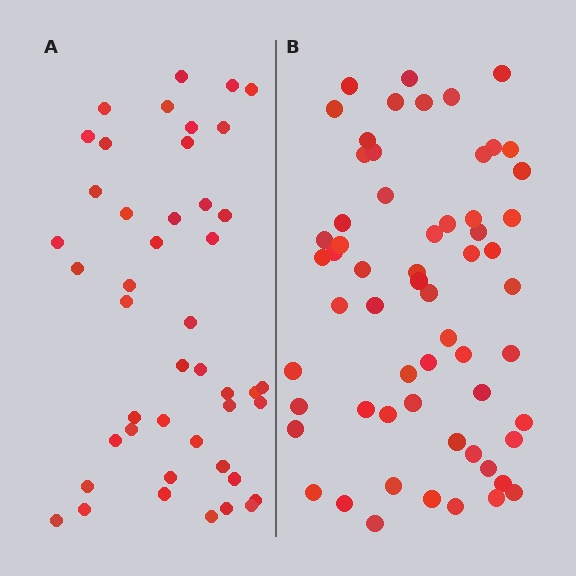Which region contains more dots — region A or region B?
Region B (the right region) has more dots.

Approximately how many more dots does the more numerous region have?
Region B has approximately 15 more dots than region A.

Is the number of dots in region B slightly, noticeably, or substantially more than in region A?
Region B has noticeably more, but not dramatically so. The ratio is roughly 1.3 to 1.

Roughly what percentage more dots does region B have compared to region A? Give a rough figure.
About 35% more.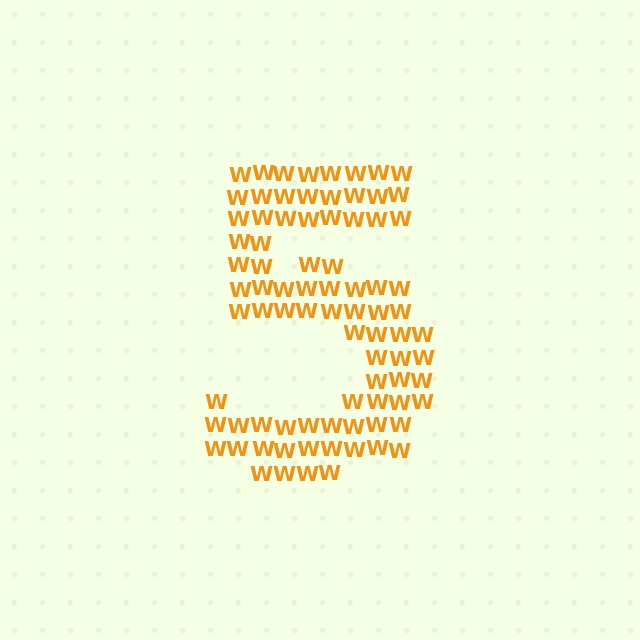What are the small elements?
The small elements are letter W's.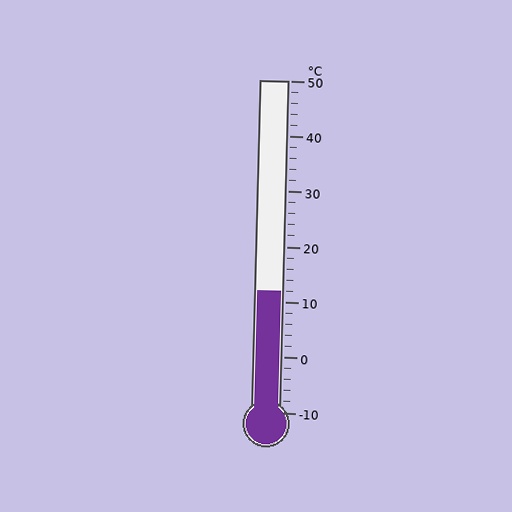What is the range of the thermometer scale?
The thermometer scale ranges from -10°C to 50°C.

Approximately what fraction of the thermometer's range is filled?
The thermometer is filled to approximately 35% of its range.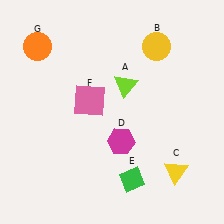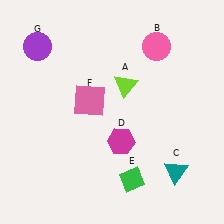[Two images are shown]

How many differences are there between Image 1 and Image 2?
There are 3 differences between the two images.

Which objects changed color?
B changed from yellow to pink. C changed from yellow to teal. G changed from orange to purple.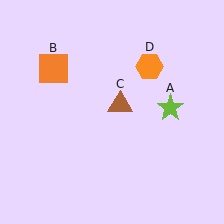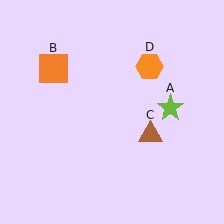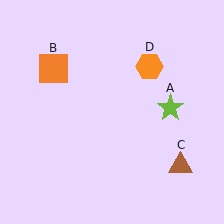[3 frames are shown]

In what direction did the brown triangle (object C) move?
The brown triangle (object C) moved down and to the right.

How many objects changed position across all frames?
1 object changed position: brown triangle (object C).